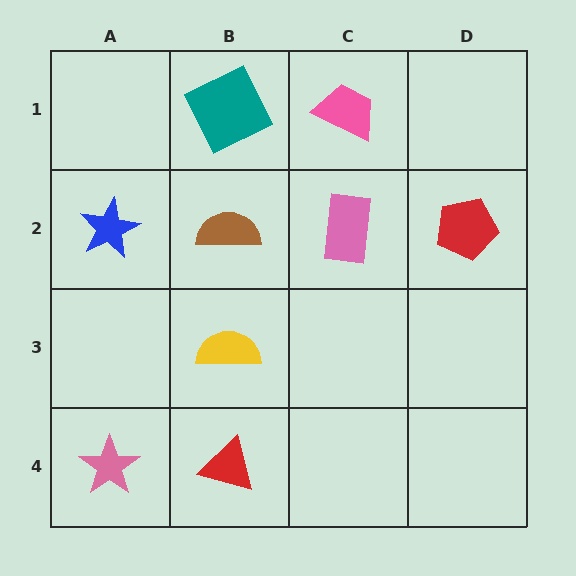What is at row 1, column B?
A teal square.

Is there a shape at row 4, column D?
No, that cell is empty.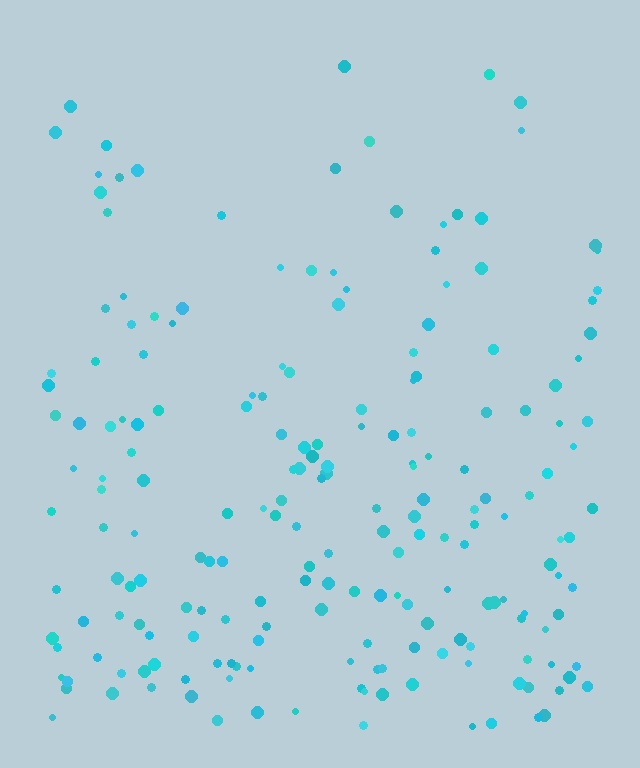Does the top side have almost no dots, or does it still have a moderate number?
Still a moderate number, just noticeably fewer than the bottom.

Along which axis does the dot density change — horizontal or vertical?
Vertical.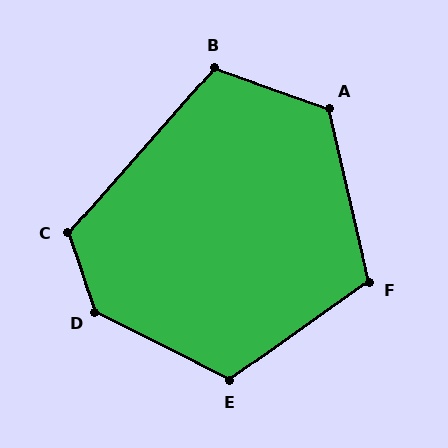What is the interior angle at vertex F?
Approximately 112 degrees (obtuse).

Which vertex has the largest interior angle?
D, at approximately 136 degrees.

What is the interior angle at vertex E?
Approximately 118 degrees (obtuse).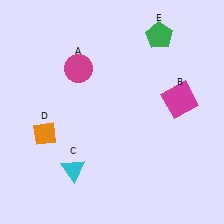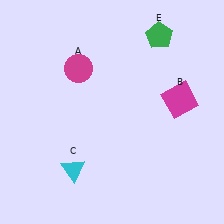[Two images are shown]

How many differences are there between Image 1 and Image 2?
There is 1 difference between the two images.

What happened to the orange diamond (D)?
The orange diamond (D) was removed in Image 2. It was in the bottom-left area of Image 1.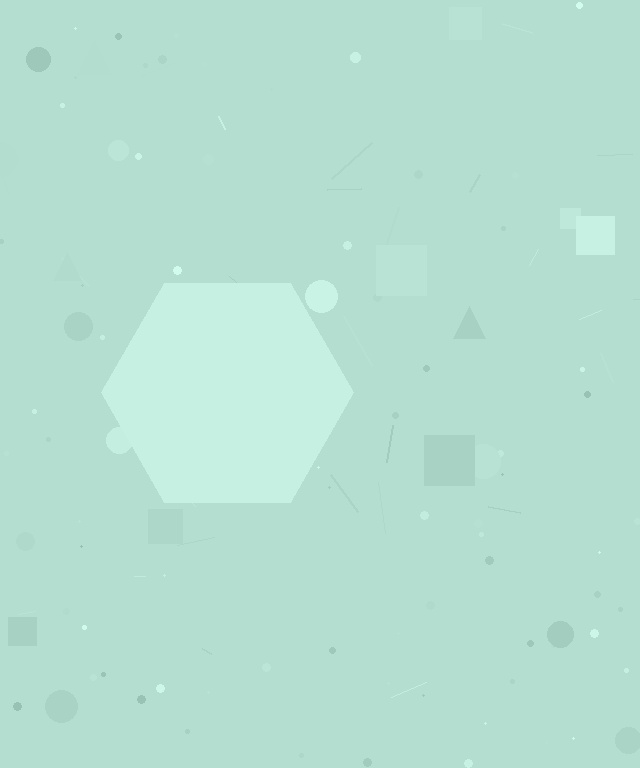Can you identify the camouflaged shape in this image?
The camouflaged shape is a hexagon.